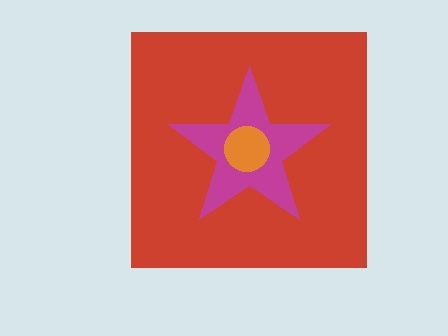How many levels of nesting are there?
3.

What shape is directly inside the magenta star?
The orange circle.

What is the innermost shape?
The orange circle.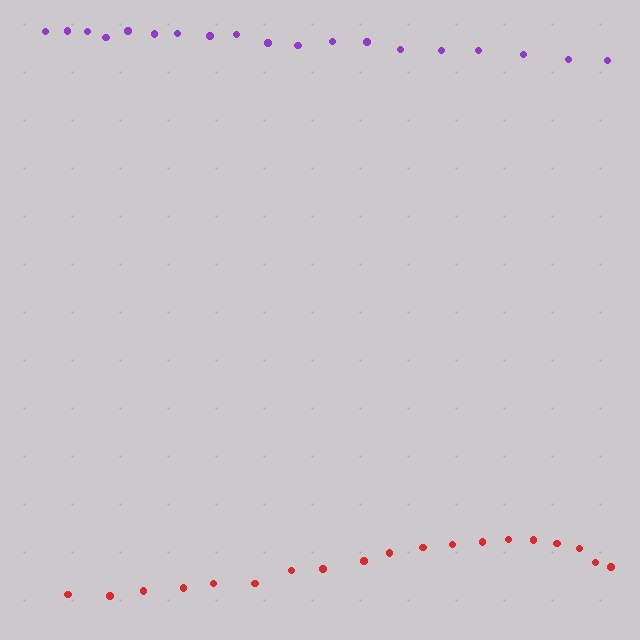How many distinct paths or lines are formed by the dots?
There are 2 distinct paths.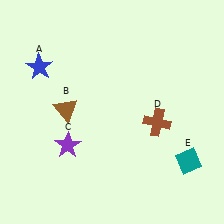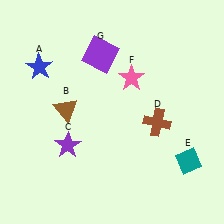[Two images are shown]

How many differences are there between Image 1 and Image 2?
There are 2 differences between the two images.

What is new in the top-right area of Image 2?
A pink star (F) was added in the top-right area of Image 2.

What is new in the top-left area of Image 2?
A purple square (G) was added in the top-left area of Image 2.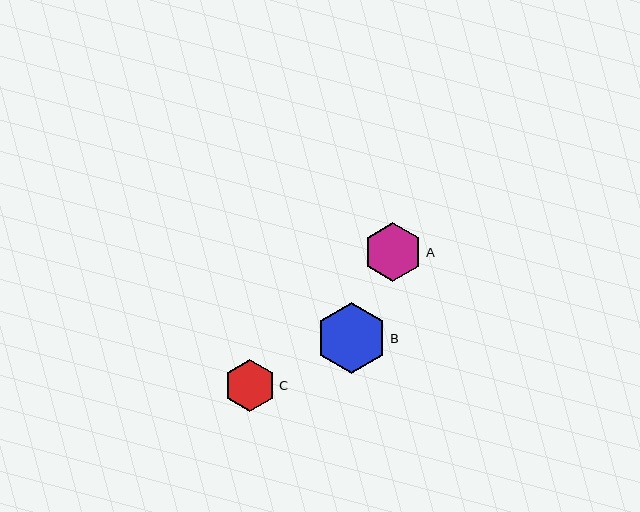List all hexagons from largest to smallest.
From largest to smallest: B, A, C.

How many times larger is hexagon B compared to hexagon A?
Hexagon B is approximately 1.2 times the size of hexagon A.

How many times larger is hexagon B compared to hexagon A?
Hexagon B is approximately 1.2 times the size of hexagon A.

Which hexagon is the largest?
Hexagon B is the largest with a size of approximately 71 pixels.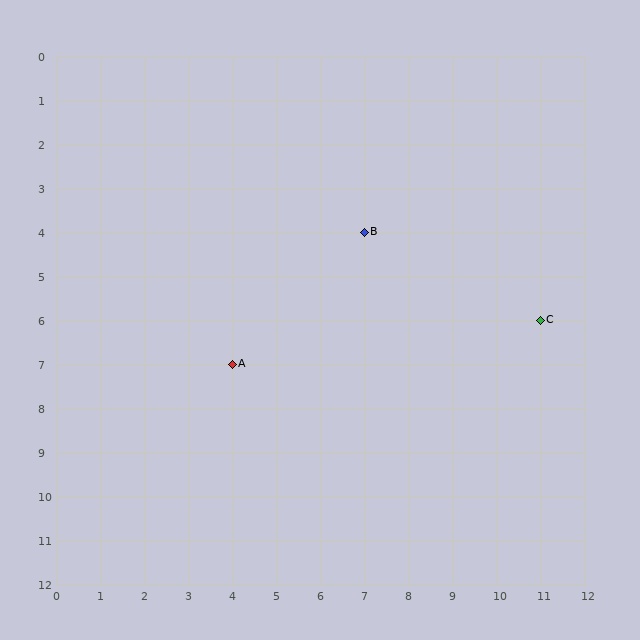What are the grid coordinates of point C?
Point C is at grid coordinates (11, 6).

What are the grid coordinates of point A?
Point A is at grid coordinates (4, 7).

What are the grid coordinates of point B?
Point B is at grid coordinates (7, 4).